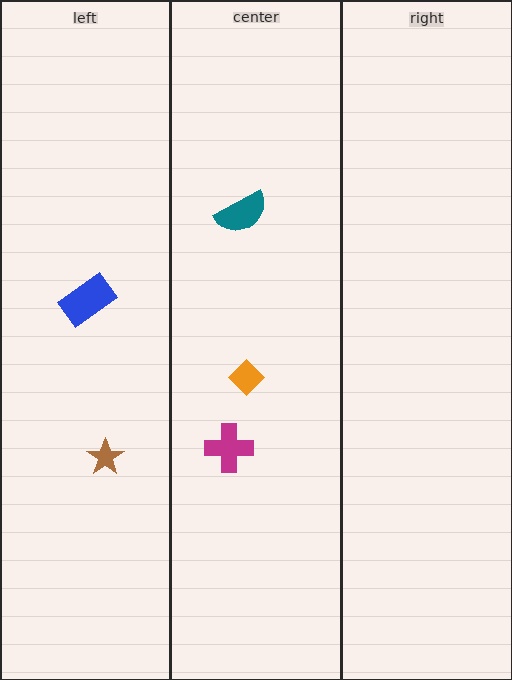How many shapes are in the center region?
3.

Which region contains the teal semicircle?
The center region.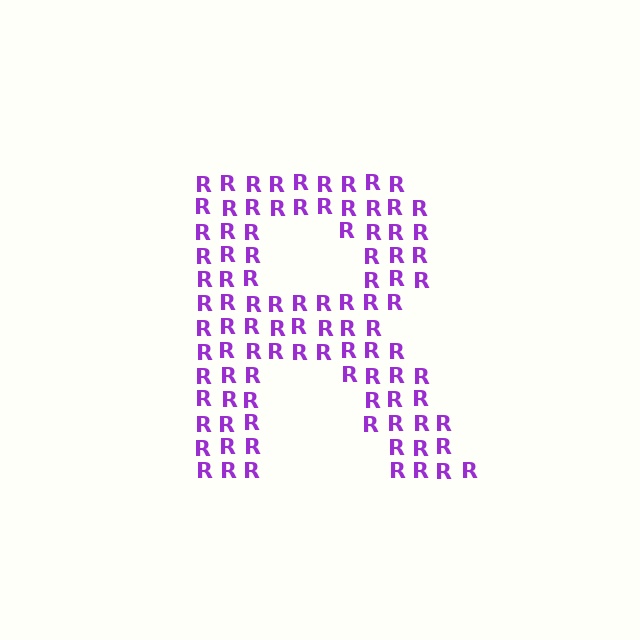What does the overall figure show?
The overall figure shows the letter R.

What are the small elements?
The small elements are letter R's.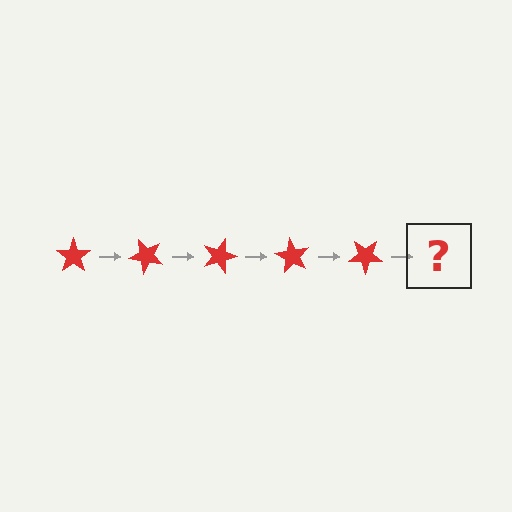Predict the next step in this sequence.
The next step is a red star rotated 225 degrees.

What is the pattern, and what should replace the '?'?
The pattern is that the star rotates 45 degrees each step. The '?' should be a red star rotated 225 degrees.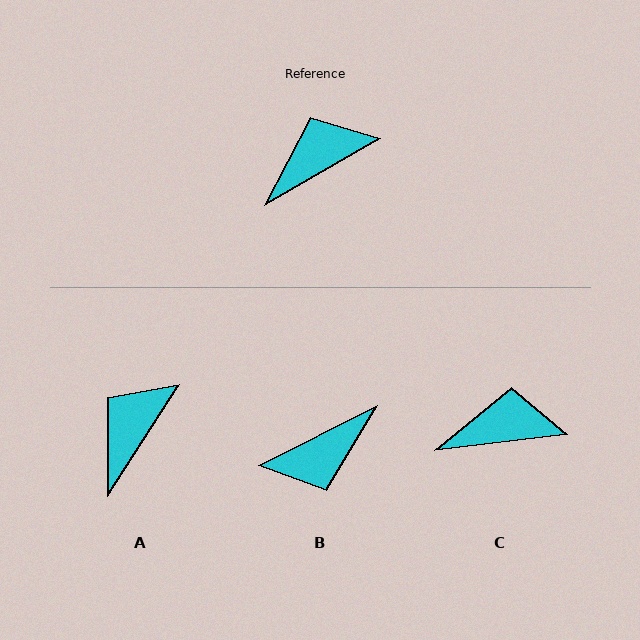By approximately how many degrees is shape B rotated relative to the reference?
Approximately 177 degrees counter-clockwise.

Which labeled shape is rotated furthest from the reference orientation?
B, about 177 degrees away.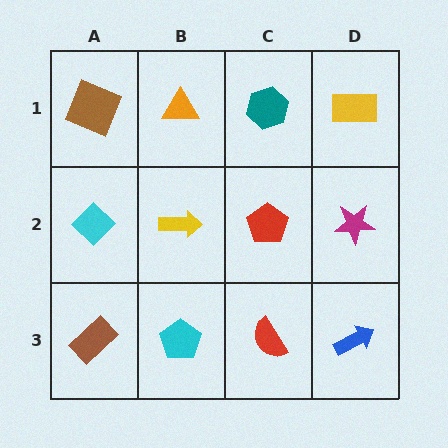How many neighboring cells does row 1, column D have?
2.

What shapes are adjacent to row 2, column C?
A teal hexagon (row 1, column C), a red semicircle (row 3, column C), a yellow arrow (row 2, column B), a magenta star (row 2, column D).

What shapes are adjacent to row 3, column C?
A red pentagon (row 2, column C), a cyan pentagon (row 3, column B), a blue arrow (row 3, column D).